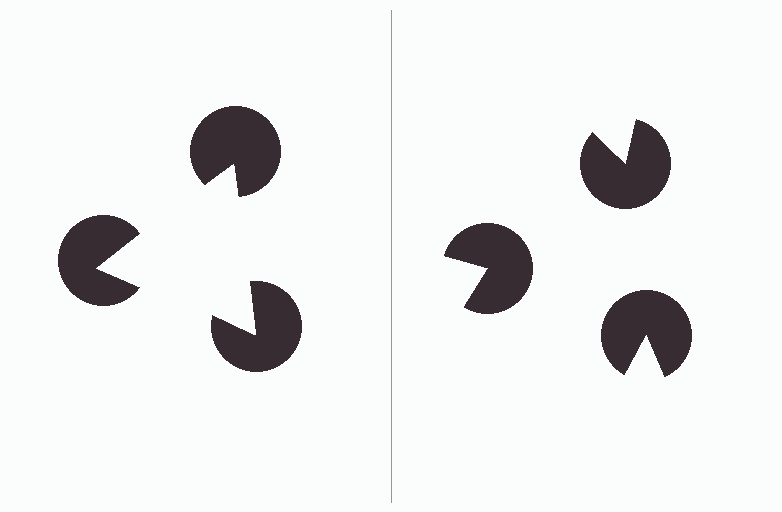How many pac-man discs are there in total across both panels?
6 — 3 on each side.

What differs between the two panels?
The pac-man discs are positioned identically on both sides; only the wedge orientations differ. On the left they align to a triangle; on the right they are misaligned.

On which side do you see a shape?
An illusory triangle appears on the left side. On the right side the wedge cuts are rotated, so no coherent shape forms.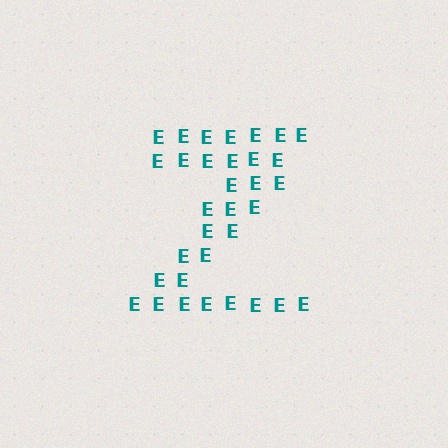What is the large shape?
The large shape is the letter Z.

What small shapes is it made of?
It is made of small letter E's.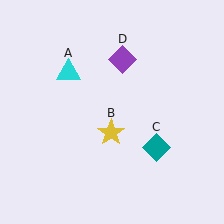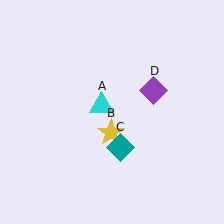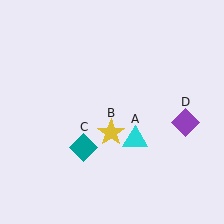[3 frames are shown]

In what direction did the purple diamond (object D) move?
The purple diamond (object D) moved down and to the right.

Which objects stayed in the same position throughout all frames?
Yellow star (object B) remained stationary.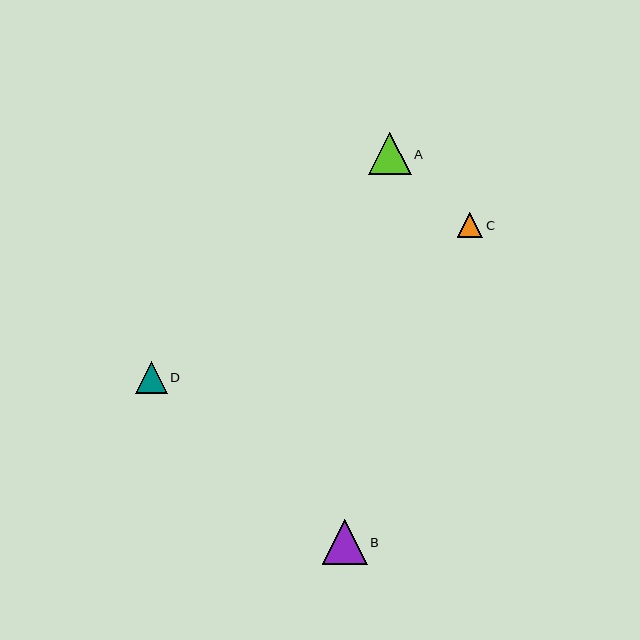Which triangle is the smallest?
Triangle C is the smallest with a size of approximately 25 pixels.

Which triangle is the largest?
Triangle B is the largest with a size of approximately 45 pixels.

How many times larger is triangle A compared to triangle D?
Triangle A is approximately 1.3 times the size of triangle D.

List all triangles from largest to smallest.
From largest to smallest: B, A, D, C.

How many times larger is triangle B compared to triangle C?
Triangle B is approximately 1.8 times the size of triangle C.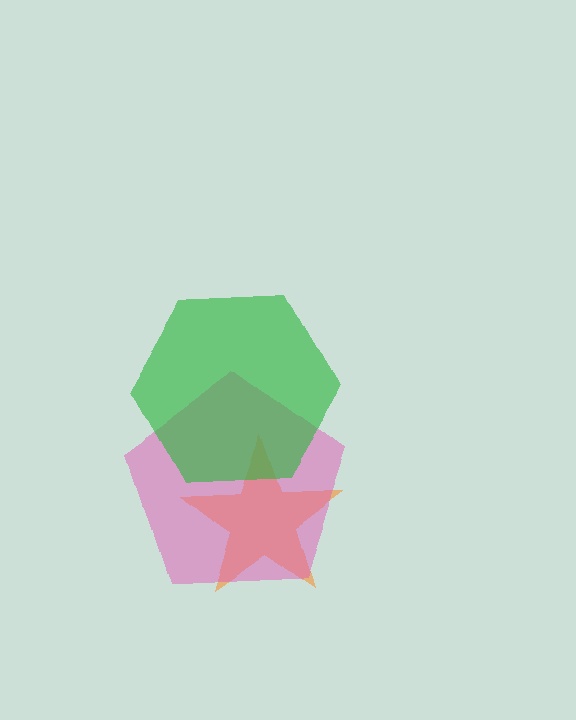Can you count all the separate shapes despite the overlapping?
Yes, there are 3 separate shapes.